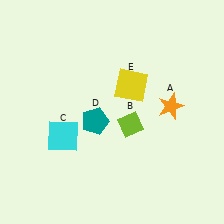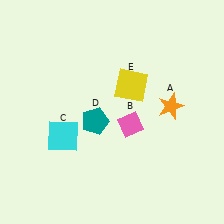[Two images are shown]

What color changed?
The diamond (B) changed from lime in Image 1 to pink in Image 2.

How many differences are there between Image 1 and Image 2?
There is 1 difference between the two images.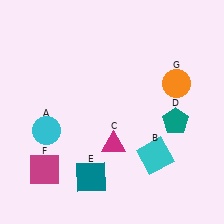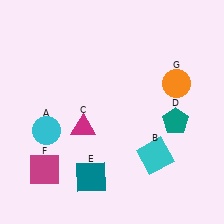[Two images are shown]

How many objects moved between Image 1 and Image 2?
1 object moved between the two images.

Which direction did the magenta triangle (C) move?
The magenta triangle (C) moved left.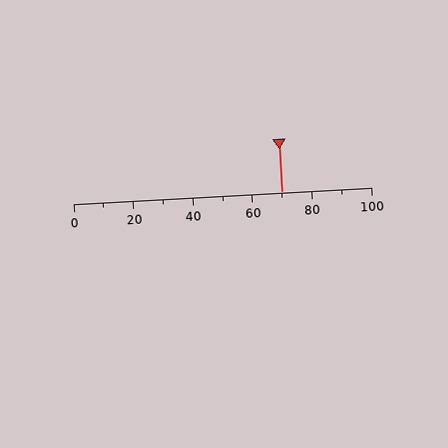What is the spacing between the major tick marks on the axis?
The major ticks are spaced 20 apart.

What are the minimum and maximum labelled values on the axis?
The axis runs from 0 to 100.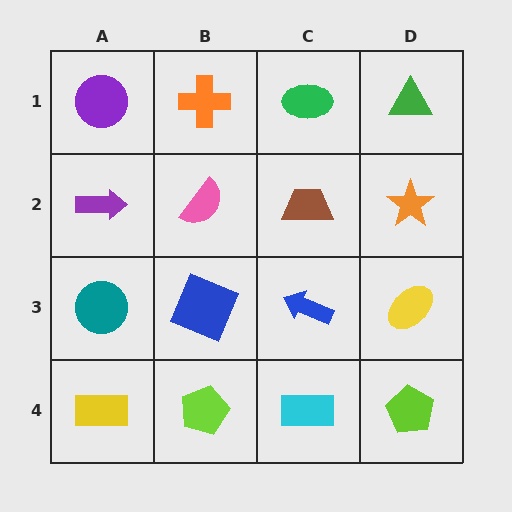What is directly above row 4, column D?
A yellow ellipse.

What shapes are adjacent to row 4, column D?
A yellow ellipse (row 3, column D), a cyan rectangle (row 4, column C).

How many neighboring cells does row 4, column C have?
3.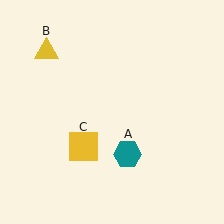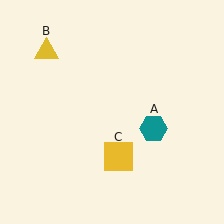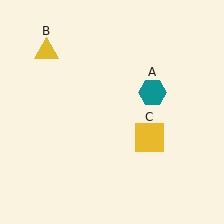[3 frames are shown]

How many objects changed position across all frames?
2 objects changed position: teal hexagon (object A), yellow square (object C).